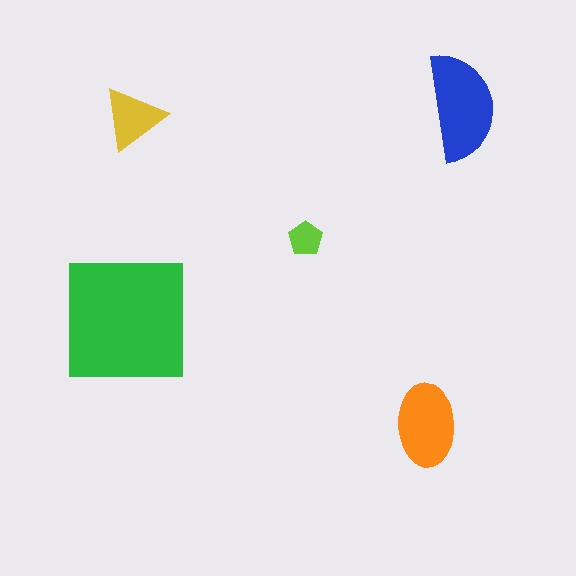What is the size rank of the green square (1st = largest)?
1st.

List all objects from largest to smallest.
The green square, the blue semicircle, the orange ellipse, the yellow triangle, the lime pentagon.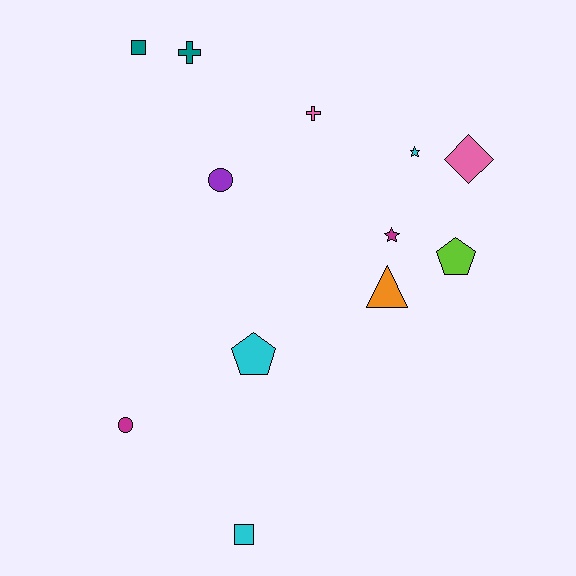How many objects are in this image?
There are 12 objects.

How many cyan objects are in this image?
There are 3 cyan objects.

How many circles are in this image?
There are 2 circles.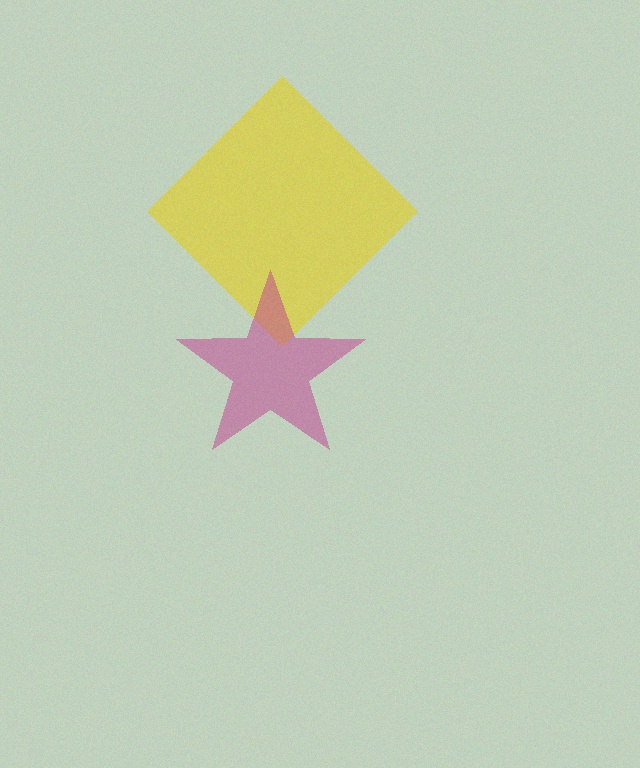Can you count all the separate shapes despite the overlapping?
Yes, there are 2 separate shapes.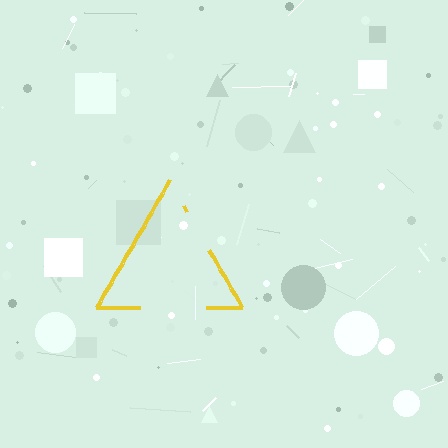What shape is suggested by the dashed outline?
The dashed outline suggests a triangle.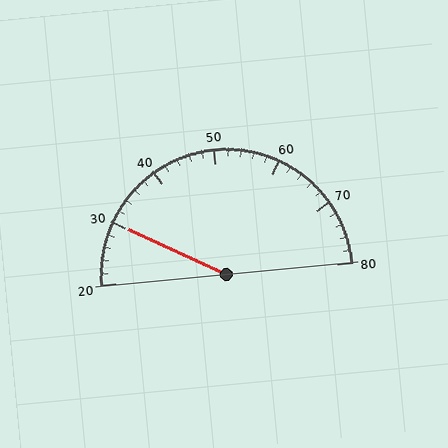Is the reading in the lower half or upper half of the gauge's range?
The reading is in the lower half of the range (20 to 80).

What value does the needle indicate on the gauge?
The needle indicates approximately 30.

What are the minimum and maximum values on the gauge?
The gauge ranges from 20 to 80.